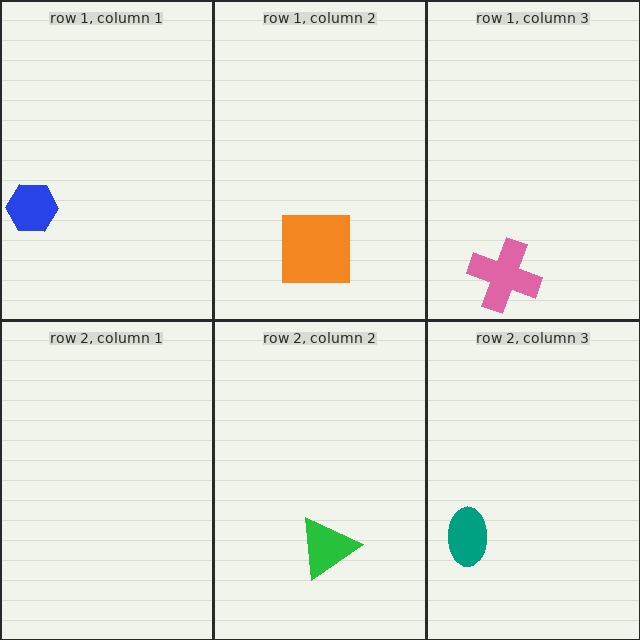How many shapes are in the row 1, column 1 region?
1.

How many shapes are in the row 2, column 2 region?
1.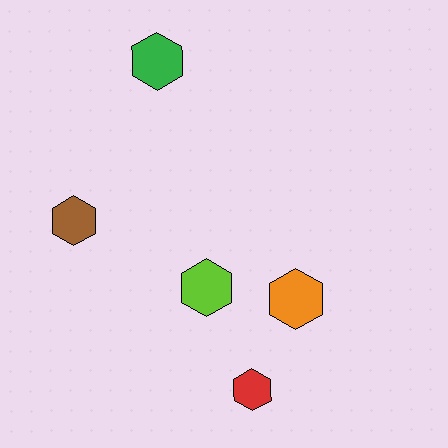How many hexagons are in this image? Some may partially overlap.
There are 5 hexagons.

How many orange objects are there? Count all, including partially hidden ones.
There is 1 orange object.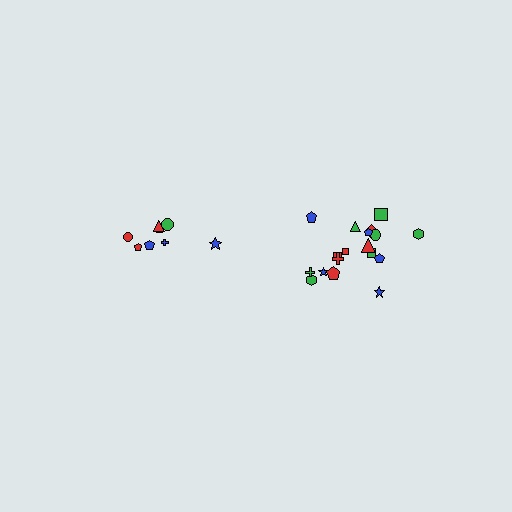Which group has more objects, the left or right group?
The right group.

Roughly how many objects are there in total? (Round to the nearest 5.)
Roughly 25 objects in total.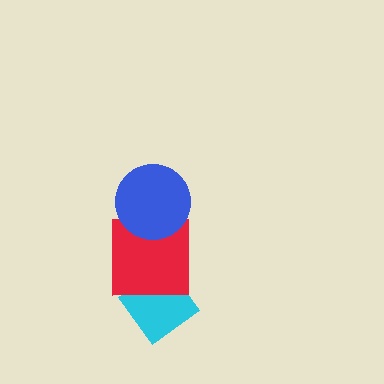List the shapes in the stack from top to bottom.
From top to bottom: the blue circle, the red square, the cyan diamond.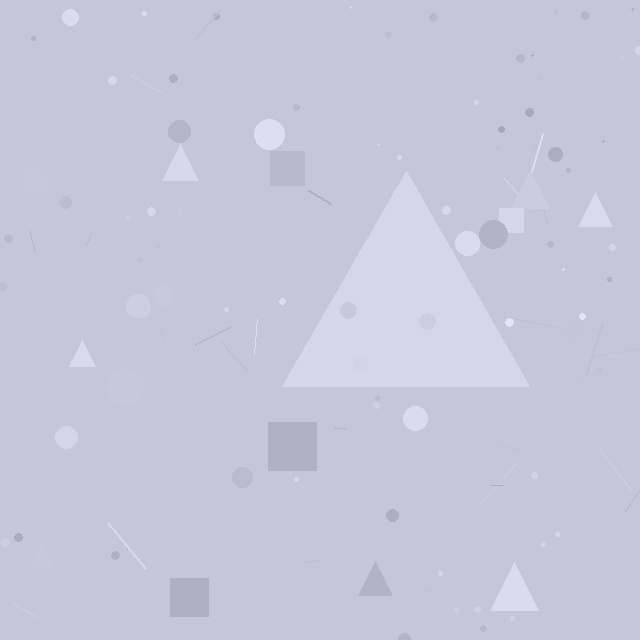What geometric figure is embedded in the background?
A triangle is embedded in the background.